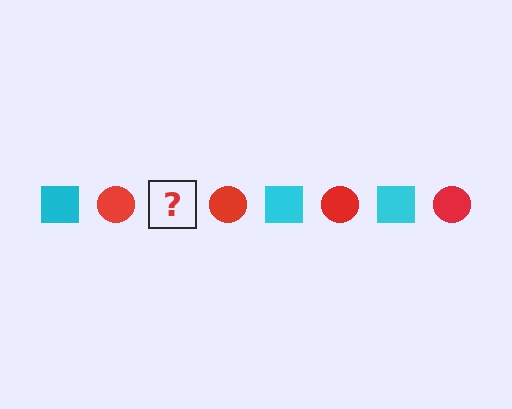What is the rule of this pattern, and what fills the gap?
The rule is that the pattern alternates between cyan square and red circle. The gap should be filled with a cyan square.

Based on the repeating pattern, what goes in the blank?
The blank should be a cyan square.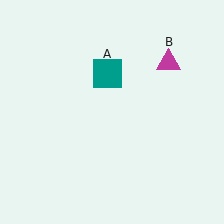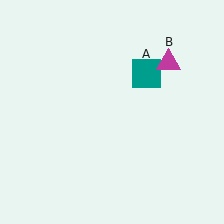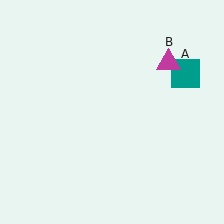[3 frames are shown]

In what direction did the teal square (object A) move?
The teal square (object A) moved right.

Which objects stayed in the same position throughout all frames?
Magenta triangle (object B) remained stationary.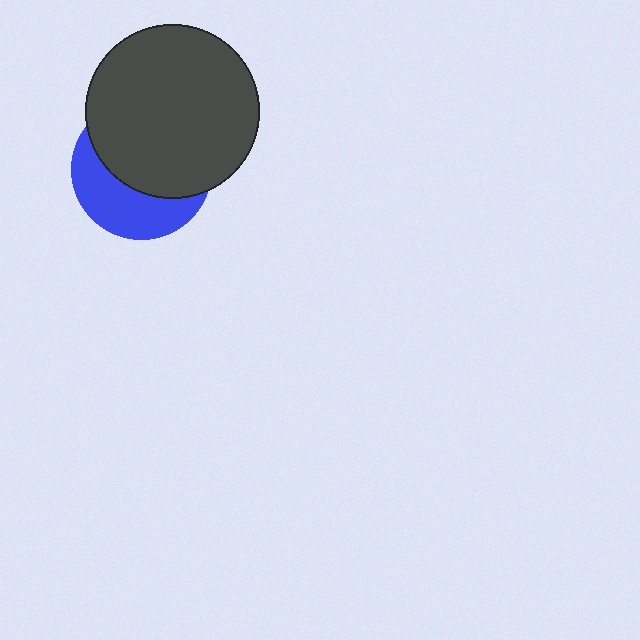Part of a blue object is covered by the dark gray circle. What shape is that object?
It is a circle.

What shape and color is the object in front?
The object in front is a dark gray circle.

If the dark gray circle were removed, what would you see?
You would see the complete blue circle.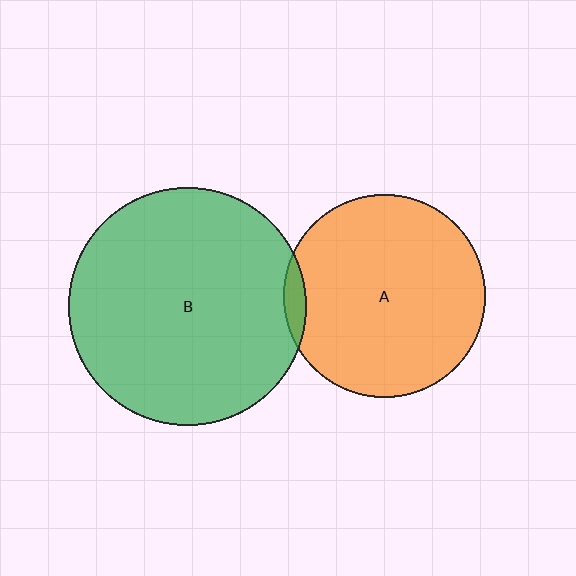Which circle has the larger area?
Circle B (green).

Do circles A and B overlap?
Yes.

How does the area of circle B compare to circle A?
Approximately 1.4 times.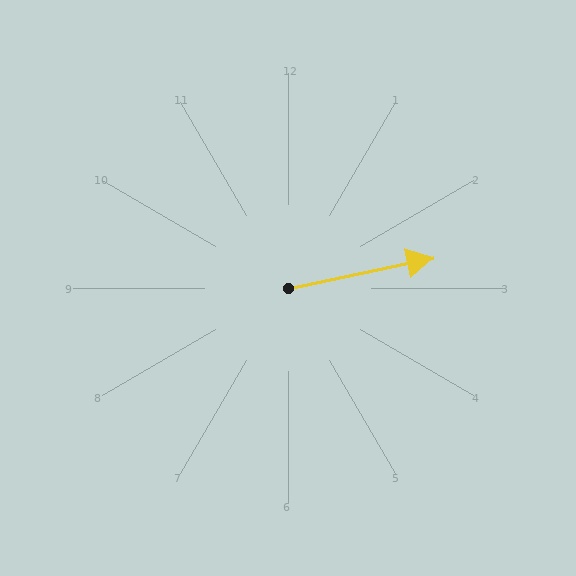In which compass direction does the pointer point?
East.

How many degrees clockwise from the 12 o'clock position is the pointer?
Approximately 78 degrees.